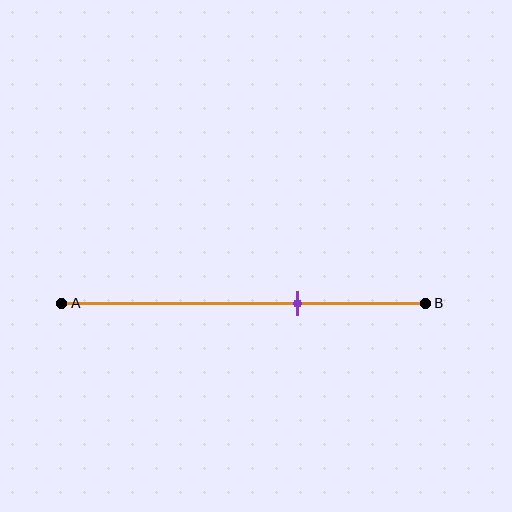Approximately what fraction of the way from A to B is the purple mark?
The purple mark is approximately 65% of the way from A to B.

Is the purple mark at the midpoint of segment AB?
No, the mark is at about 65% from A, not at the 50% midpoint.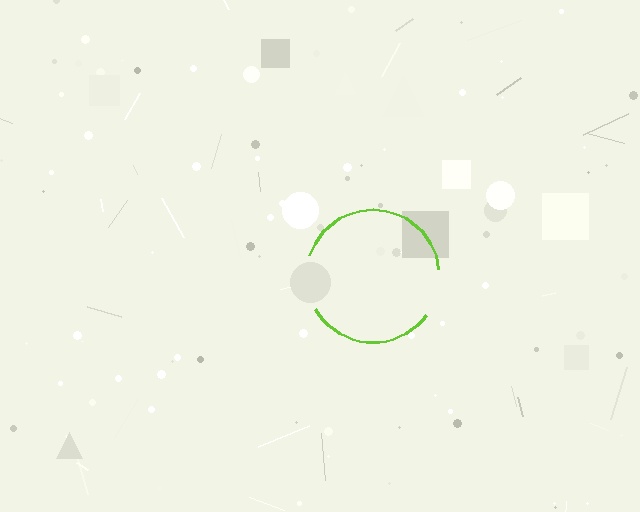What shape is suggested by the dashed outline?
The dashed outline suggests a circle.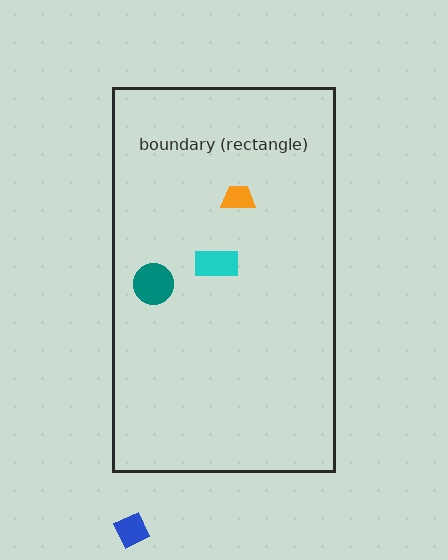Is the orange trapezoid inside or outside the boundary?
Inside.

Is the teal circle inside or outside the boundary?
Inside.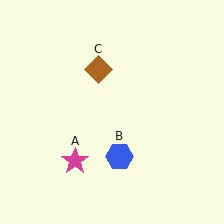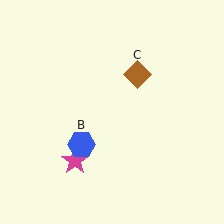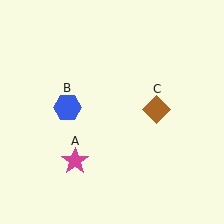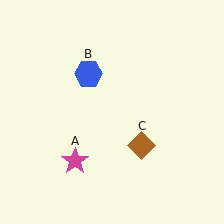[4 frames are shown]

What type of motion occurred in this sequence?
The blue hexagon (object B), brown diamond (object C) rotated clockwise around the center of the scene.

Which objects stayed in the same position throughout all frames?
Magenta star (object A) remained stationary.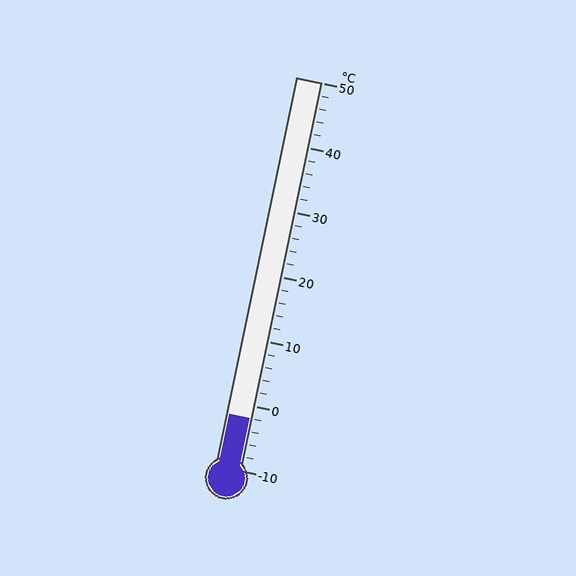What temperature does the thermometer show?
The thermometer shows approximately -2°C.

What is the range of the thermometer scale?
The thermometer scale ranges from -10°C to 50°C.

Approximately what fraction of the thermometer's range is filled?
The thermometer is filled to approximately 15% of its range.